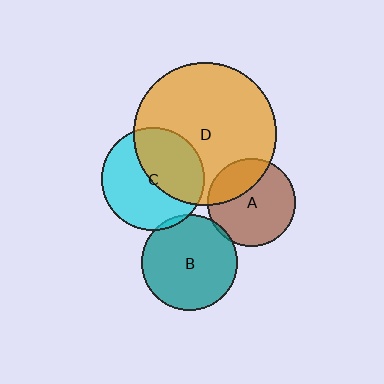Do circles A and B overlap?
Yes.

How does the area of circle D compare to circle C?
Approximately 1.9 times.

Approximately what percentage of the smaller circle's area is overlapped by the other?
Approximately 5%.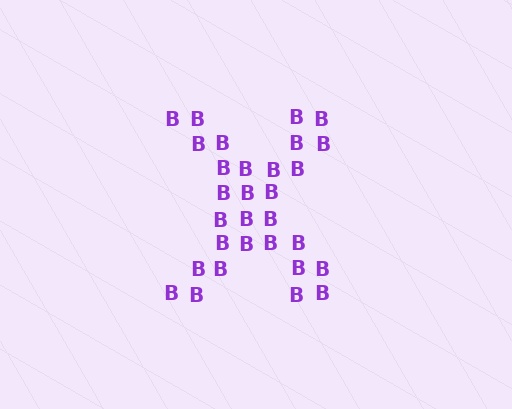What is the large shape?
The large shape is the letter X.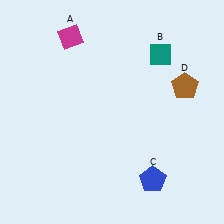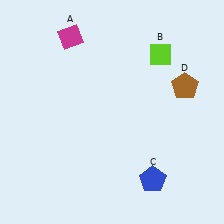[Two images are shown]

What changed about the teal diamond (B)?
In Image 1, B is teal. In Image 2, it changed to lime.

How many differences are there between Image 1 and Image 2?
There is 1 difference between the two images.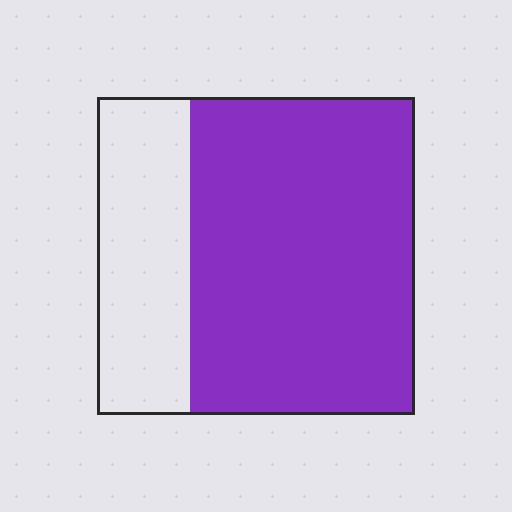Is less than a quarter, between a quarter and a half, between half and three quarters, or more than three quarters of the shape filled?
Between half and three quarters.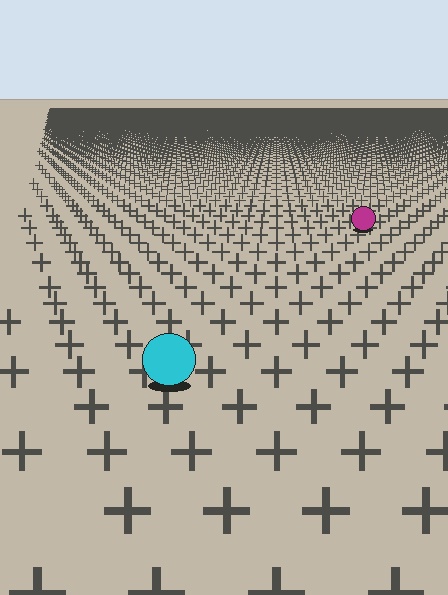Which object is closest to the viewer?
The cyan circle is closest. The texture marks near it are larger and more spread out.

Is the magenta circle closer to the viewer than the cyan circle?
No. The cyan circle is closer — you can tell from the texture gradient: the ground texture is coarser near it.